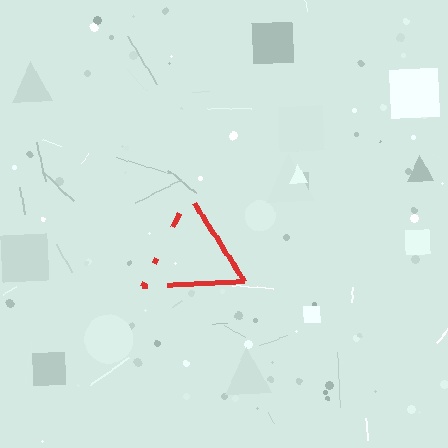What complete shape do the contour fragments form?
The contour fragments form a triangle.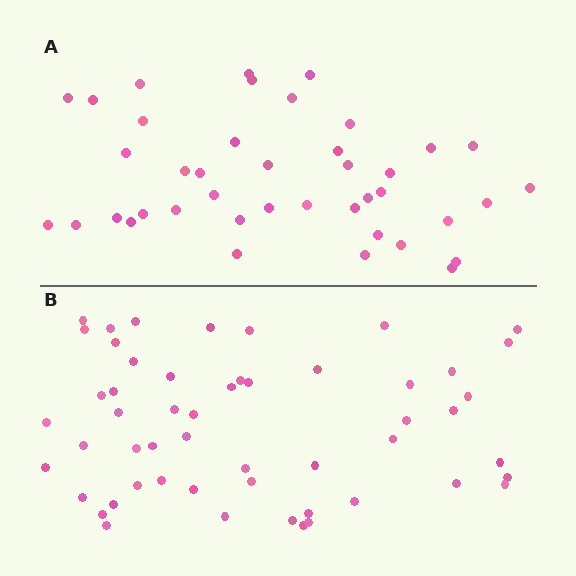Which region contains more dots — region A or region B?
Region B (the bottom region) has more dots.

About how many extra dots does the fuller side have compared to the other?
Region B has roughly 12 or so more dots than region A.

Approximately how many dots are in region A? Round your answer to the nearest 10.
About 40 dots. (The exact count is 41, which rounds to 40.)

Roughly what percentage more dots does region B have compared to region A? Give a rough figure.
About 30% more.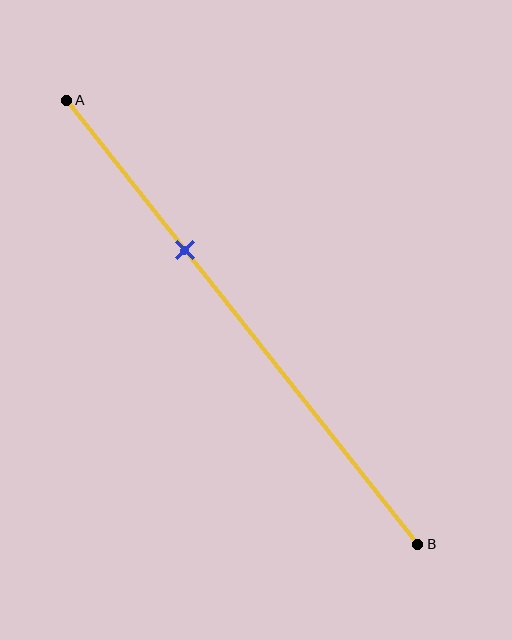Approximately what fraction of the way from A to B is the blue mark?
The blue mark is approximately 35% of the way from A to B.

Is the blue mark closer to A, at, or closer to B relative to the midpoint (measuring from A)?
The blue mark is closer to point A than the midpoint of segment AB.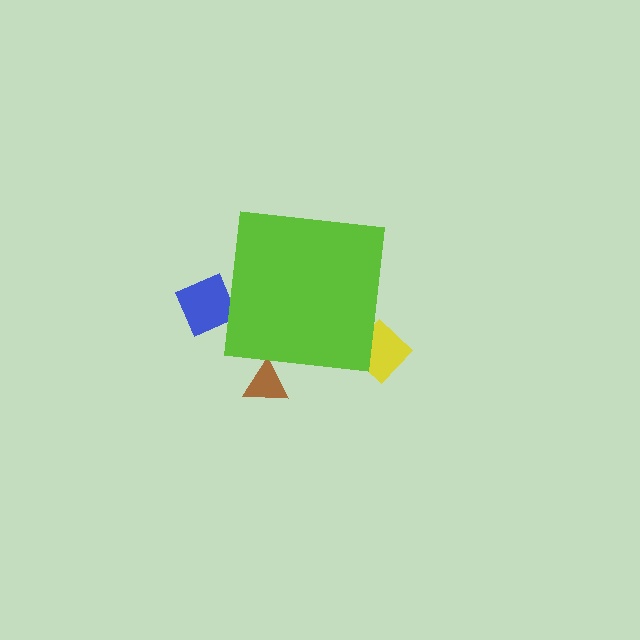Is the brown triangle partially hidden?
Yes, the brown triangle is partially hidden behind the lime square.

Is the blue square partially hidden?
Yes, the blue square is partially hidden behind the lime square.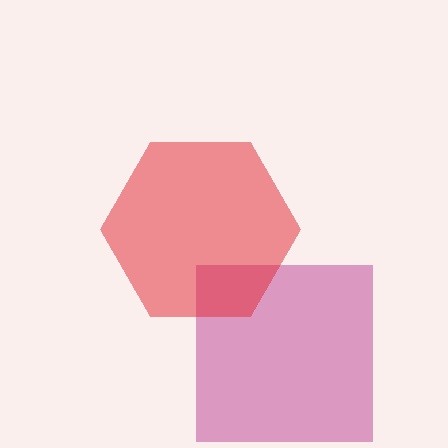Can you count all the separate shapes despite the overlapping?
Yes, there are 2 separate shapes.